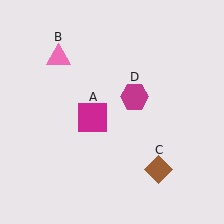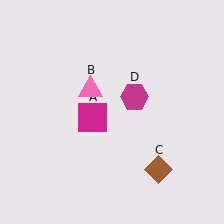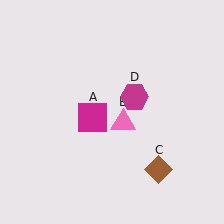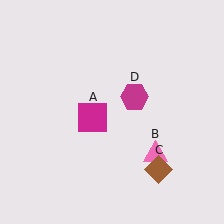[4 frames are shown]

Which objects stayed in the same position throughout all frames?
Magenta square (object A) and brown diamond (object C) and magenta hexagon (object D) remained stationary.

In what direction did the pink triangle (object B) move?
The pink triangle (object B) moved down and to the right.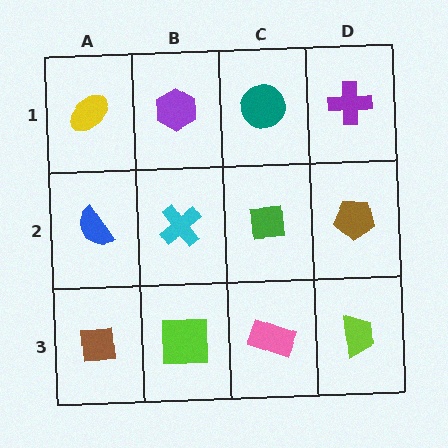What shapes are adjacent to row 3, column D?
A brown pentagon (row 2, column D), a pink rectangle (row 3, column C).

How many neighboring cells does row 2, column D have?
3.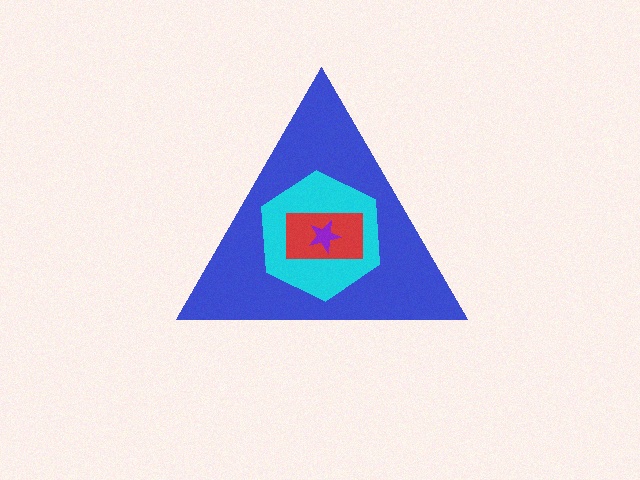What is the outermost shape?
The blue triangle.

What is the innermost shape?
The purple star.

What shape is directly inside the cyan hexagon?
The red rectangle.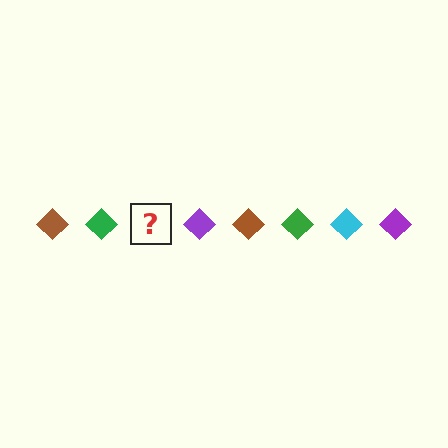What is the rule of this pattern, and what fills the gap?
The rule is that the pattern cycles through brown, green, cyan, purple diamonds. The gap should be filled with a cyan diamond.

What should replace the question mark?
The question mark should be replaced with a cyan diamond.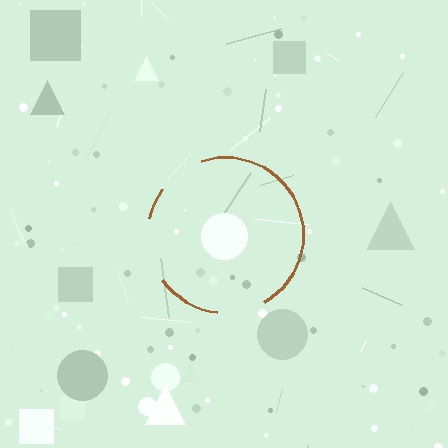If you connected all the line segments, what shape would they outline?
They would outline a circle.